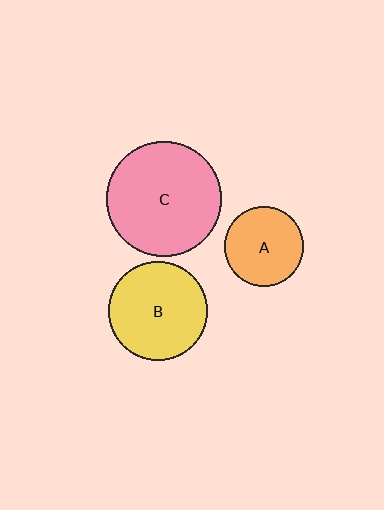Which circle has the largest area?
Circle C (pink).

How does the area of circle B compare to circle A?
Approximately 1.6 times.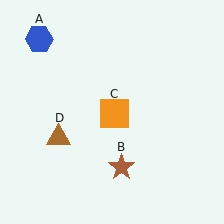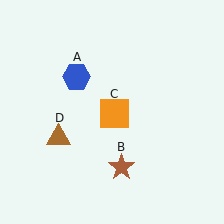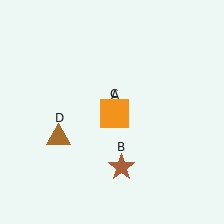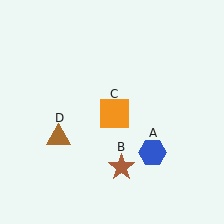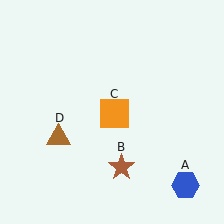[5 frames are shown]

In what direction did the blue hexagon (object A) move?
The blue hexagon (object A) moved down and to the right.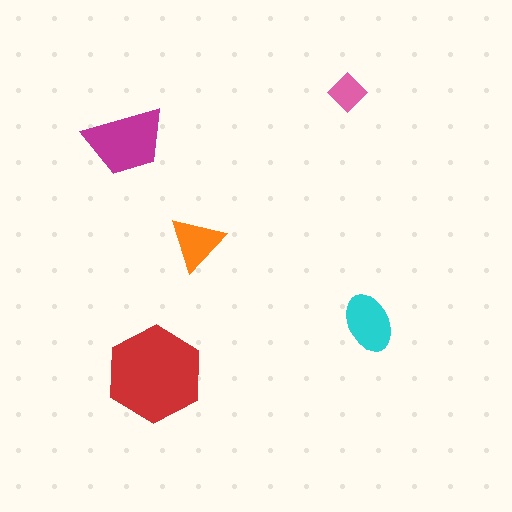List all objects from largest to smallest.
The red hexagon, the magenta trapezoid, the cyan ellipse, the orange triangle, the pink diamond.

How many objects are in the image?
There are 5 objects in the image.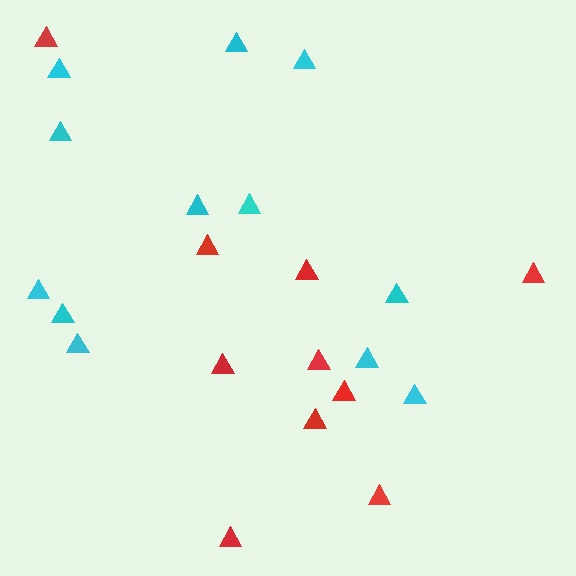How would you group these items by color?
There are 2 groups: one group of red triangles (10) and one group of cyan triangles (12).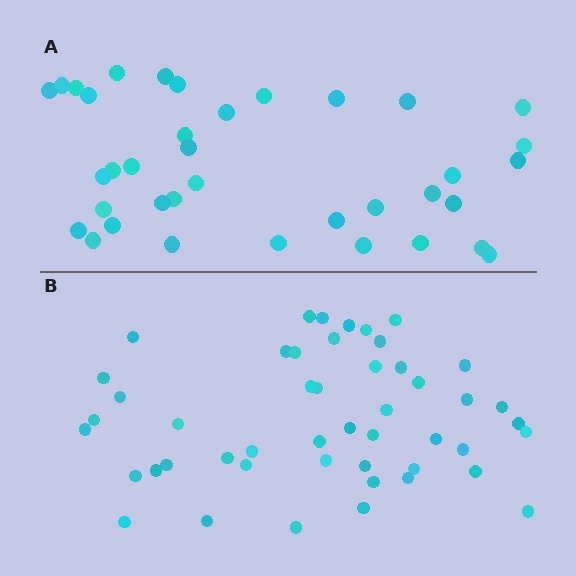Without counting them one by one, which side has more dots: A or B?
Region B (the bottom region) has more dots.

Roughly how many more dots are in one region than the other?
Region B has roughly 12 or so more dots than region A.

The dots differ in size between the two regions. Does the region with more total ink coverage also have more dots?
No. Region A has more total ink coverage because its dots are larger, but region B actually contains more individual dots. Total area can be misleading — the number of items is what matters here.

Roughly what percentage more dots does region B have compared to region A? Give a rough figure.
About 30% more.